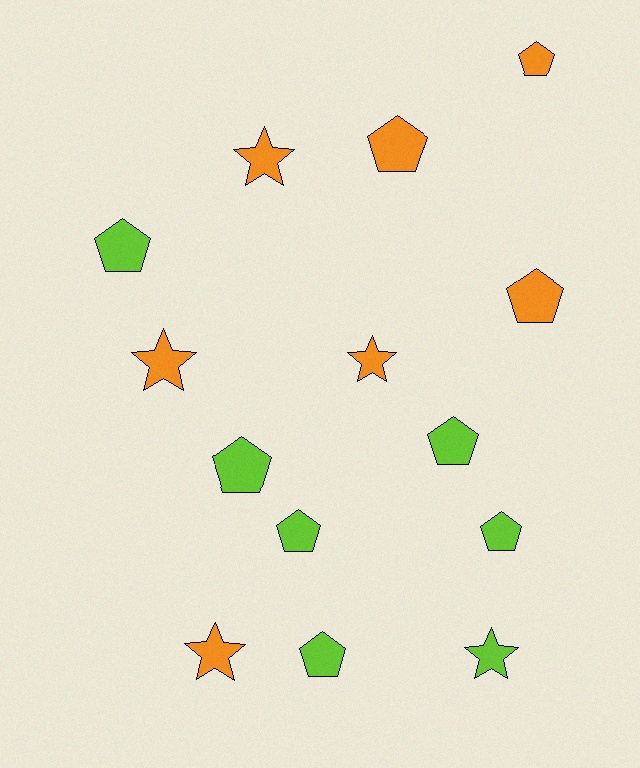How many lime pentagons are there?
There are 6 lime pentagons.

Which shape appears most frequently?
Pentagon, with 9 objects.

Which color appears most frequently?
Orange, with 7 objects.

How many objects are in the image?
There are 14 objects.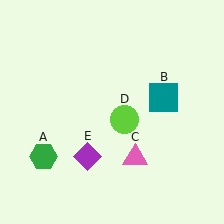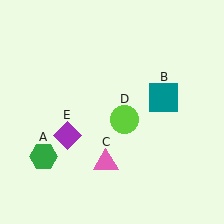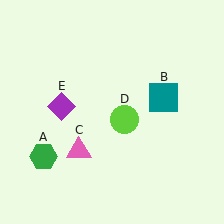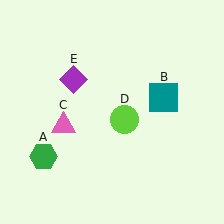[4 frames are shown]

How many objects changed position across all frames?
2 objects changed position: pink triangle (object C), purple diamond (object E).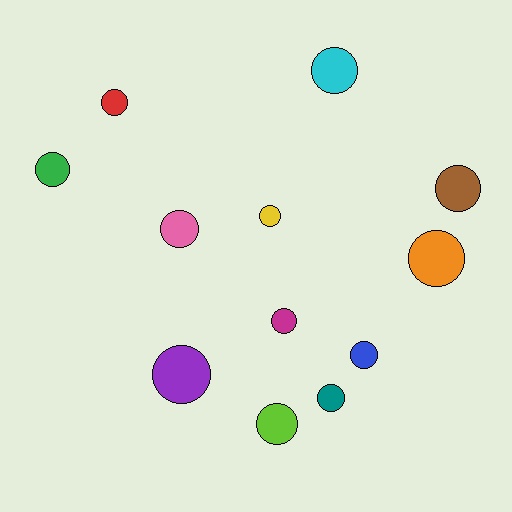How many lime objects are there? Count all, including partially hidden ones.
There is 1 lime object.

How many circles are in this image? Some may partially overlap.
There are 12 circles.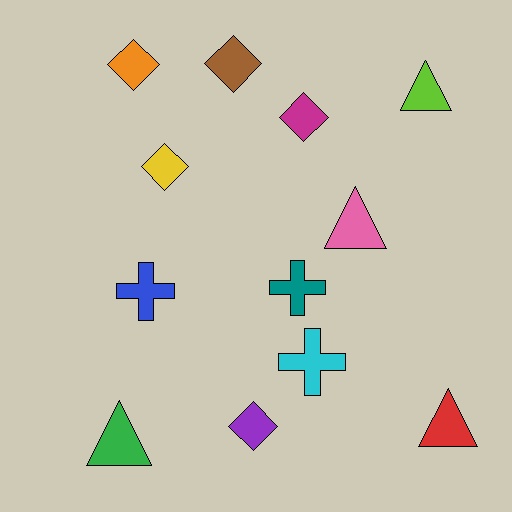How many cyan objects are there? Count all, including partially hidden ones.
There is 1 cyan object.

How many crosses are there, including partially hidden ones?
There are 3 crosses.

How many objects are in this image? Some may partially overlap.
There are 12 objects.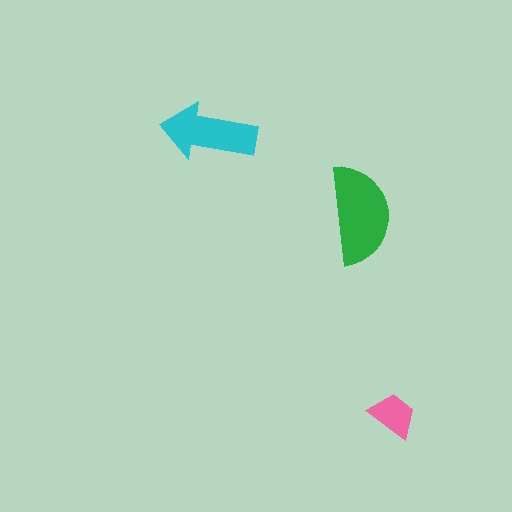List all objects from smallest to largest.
The pink trapezoid, the cyan arrow, the green semicircle.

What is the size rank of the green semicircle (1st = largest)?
1st.